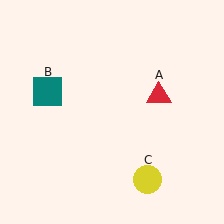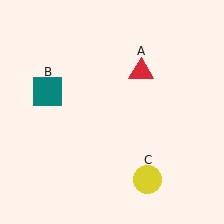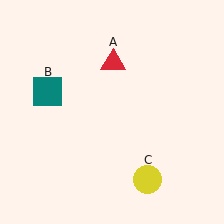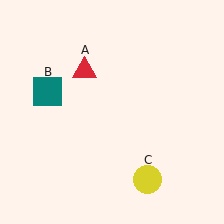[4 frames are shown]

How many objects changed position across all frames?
1 object changed position: red triangle (object A).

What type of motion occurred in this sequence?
The red triangle (object A) rotated counterclockwise around the center of the scene.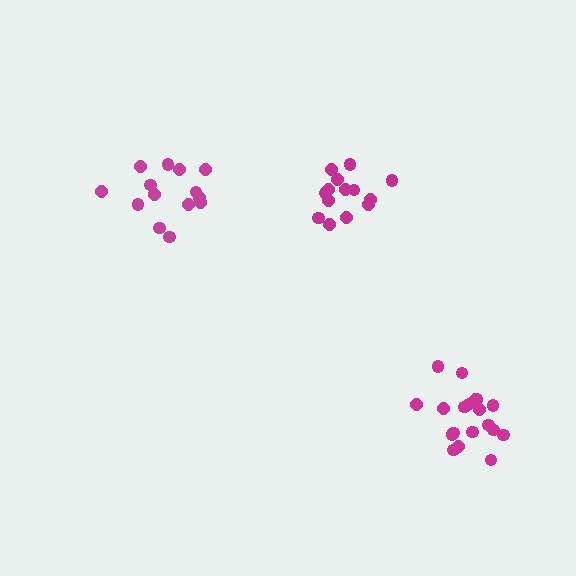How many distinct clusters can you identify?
There are 3 distinct clusters.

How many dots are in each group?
Group 1: 14 dots, Group 2: 19 dots, Group 3: 14 dots (47 total).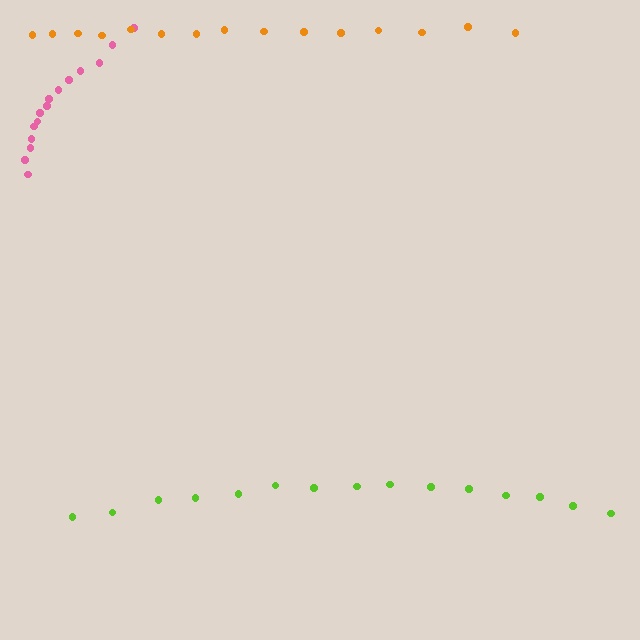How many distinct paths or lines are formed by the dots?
There are 3 distinct paths.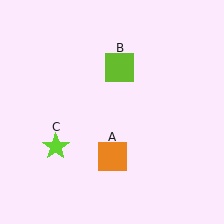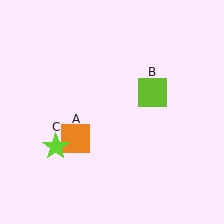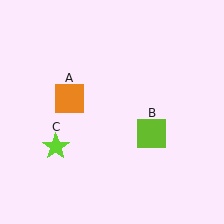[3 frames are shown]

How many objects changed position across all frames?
2 objects changed position: orange square (object A), lime square (object B).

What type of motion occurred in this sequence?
The orange square (object A), lime square (object B) rotated clockwise around the center of the scene.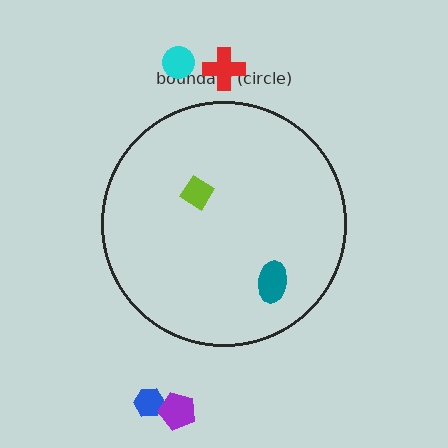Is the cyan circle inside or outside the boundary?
Outside.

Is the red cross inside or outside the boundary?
Outside.